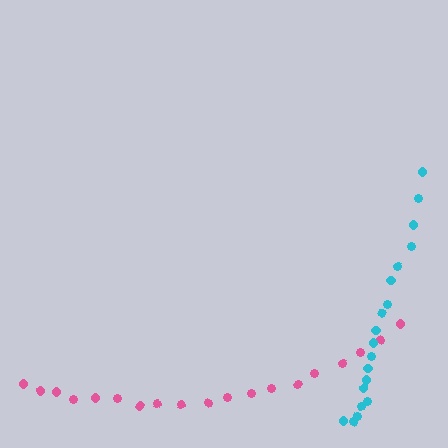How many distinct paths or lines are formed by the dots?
There are 2 distinct paths.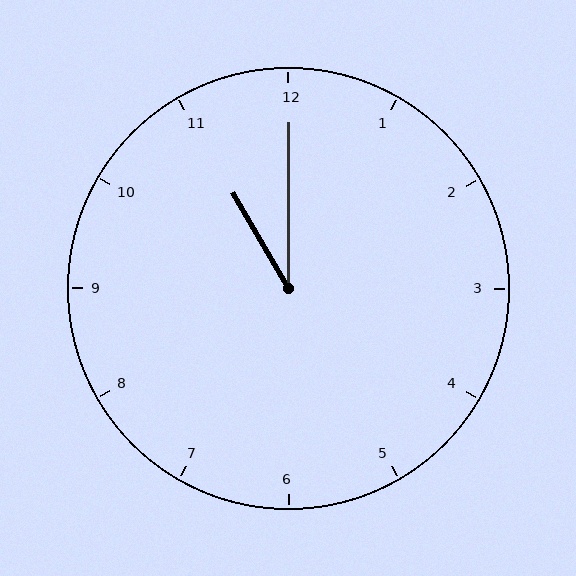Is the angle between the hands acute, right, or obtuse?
It is acute.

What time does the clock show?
11:00.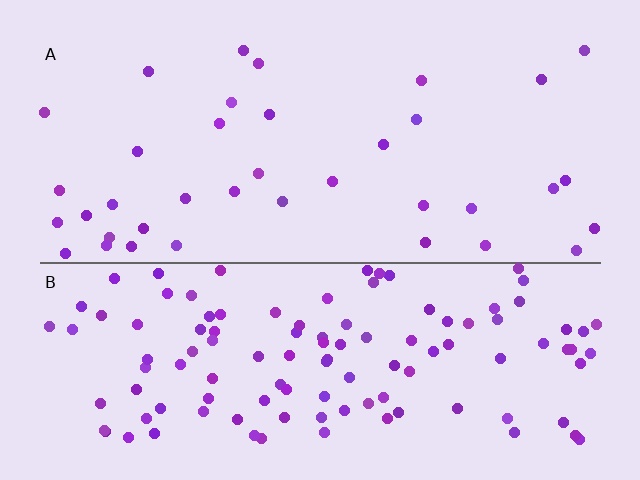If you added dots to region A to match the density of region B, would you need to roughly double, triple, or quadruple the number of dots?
Approximately triple.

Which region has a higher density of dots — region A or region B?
B (the bottom).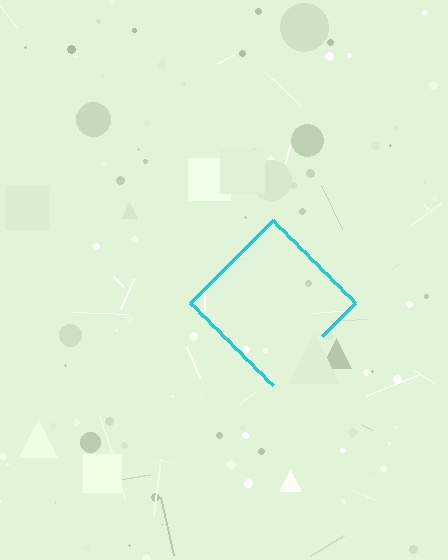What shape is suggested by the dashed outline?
The dashed outline suggests a diamond.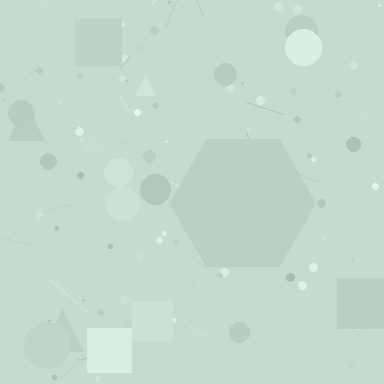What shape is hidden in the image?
A hexagon is hidden in the image.